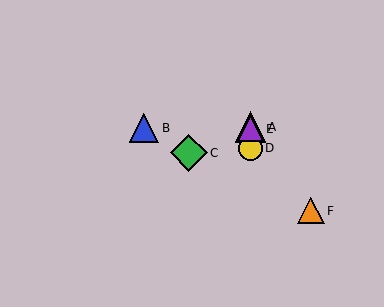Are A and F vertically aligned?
No, A is at x≈250 and F is at x≈311.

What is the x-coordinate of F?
Object F is at x≈311.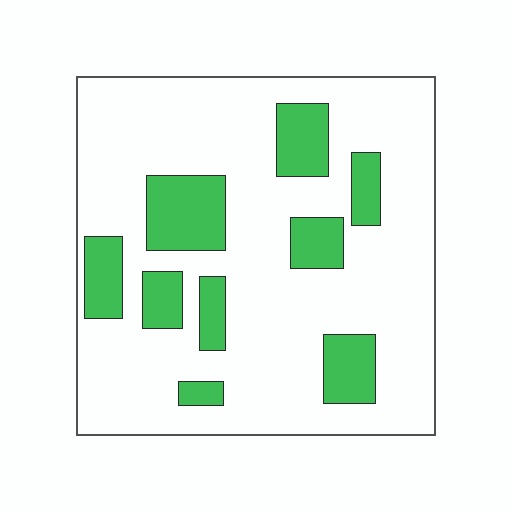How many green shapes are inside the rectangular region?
9.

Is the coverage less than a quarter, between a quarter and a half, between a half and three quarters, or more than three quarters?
Less than a quarter.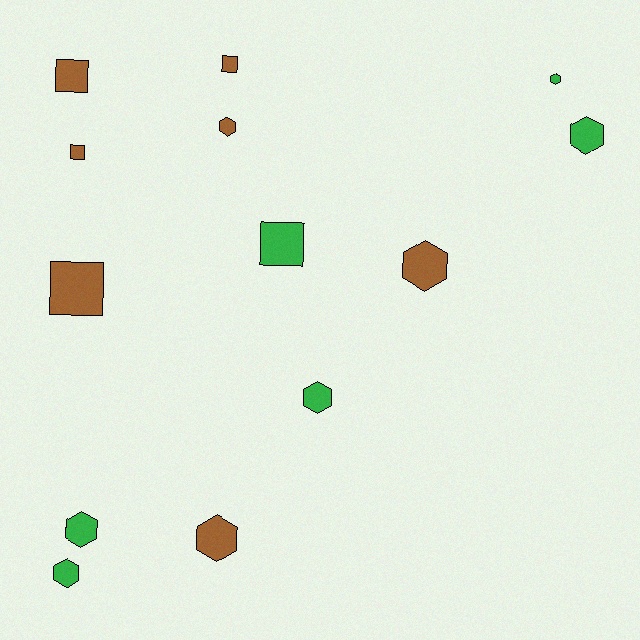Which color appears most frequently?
Brown, with 7 objects.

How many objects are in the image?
There are 13 objects.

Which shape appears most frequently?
Hexagon, with 8 objects.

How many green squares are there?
There is 1 green square.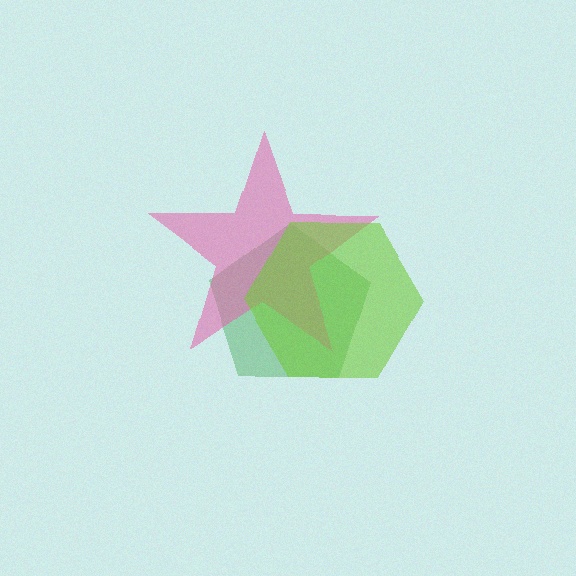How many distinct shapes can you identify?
There are 3 distinct shapes: a green pentagon, a pink star, a lime hexagon.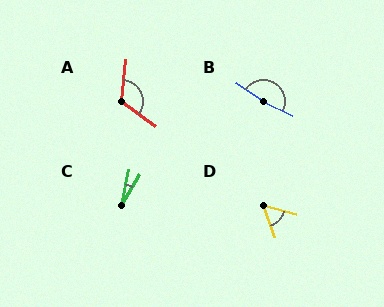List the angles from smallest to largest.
C (20°), D (55°), A (120°), B (170°).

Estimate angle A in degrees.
Approximately 120 degrees.